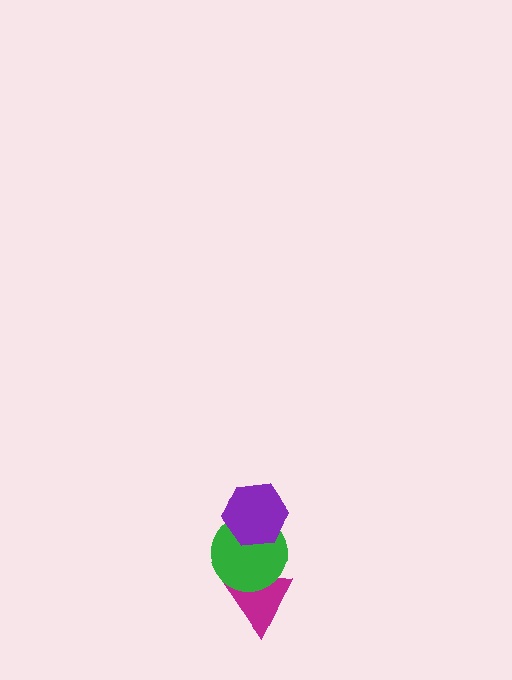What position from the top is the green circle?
The green circle is 2nd from the top.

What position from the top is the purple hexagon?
The purple hexagon is 1st from the top.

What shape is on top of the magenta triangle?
The green circle is on top of the magenta triangle.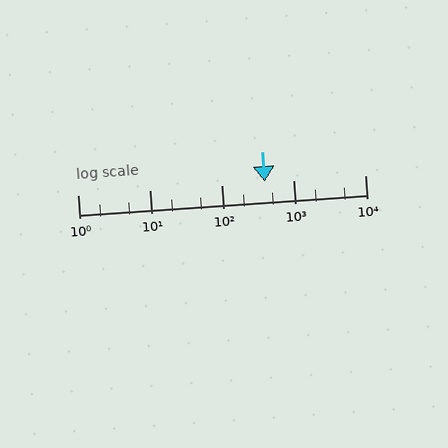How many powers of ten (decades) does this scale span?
The scale spans 4 decades, from 1 to 10000.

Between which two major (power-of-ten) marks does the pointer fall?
The pointer is between 100 and 1000.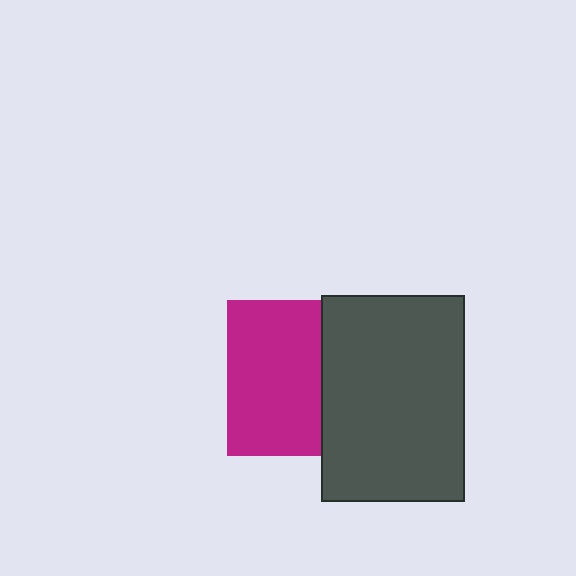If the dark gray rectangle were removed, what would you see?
You would see the complete magenta square.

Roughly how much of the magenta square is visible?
About half of it is visible (roughly 60%).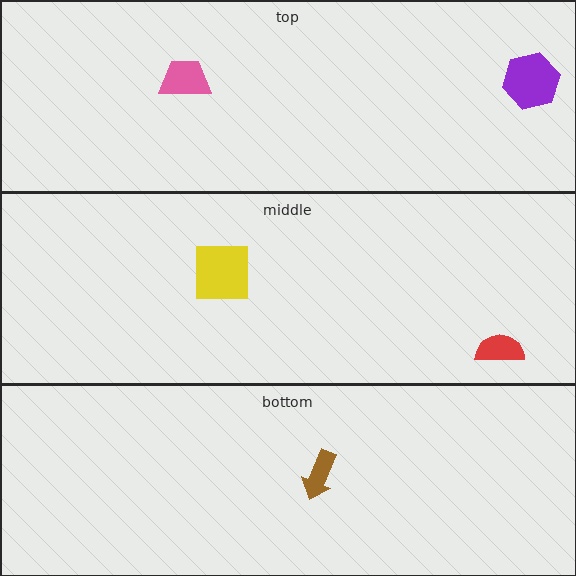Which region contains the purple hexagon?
The top region.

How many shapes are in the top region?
2.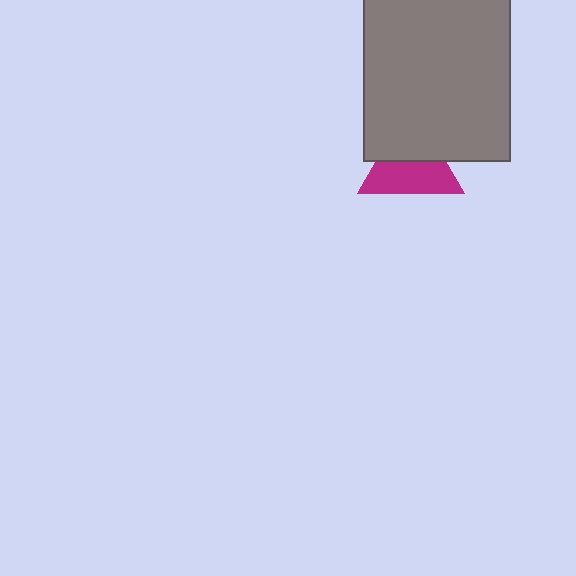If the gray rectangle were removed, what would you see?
You would see the complete magenta triangle.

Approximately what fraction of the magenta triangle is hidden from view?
Roughly 43% of the magenta triangle is hidden behind the gray rectangle.